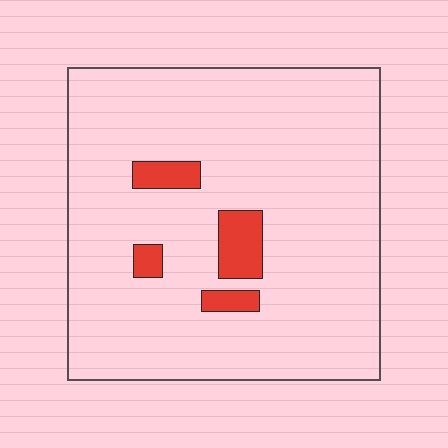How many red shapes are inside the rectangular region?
4.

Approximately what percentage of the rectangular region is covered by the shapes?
Approximately 5%.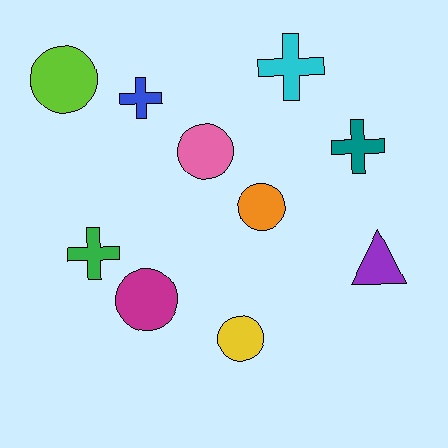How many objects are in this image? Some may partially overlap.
There are 10 objects.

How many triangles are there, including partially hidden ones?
There is 1 triangle.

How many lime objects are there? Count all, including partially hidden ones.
There is 1 lime object.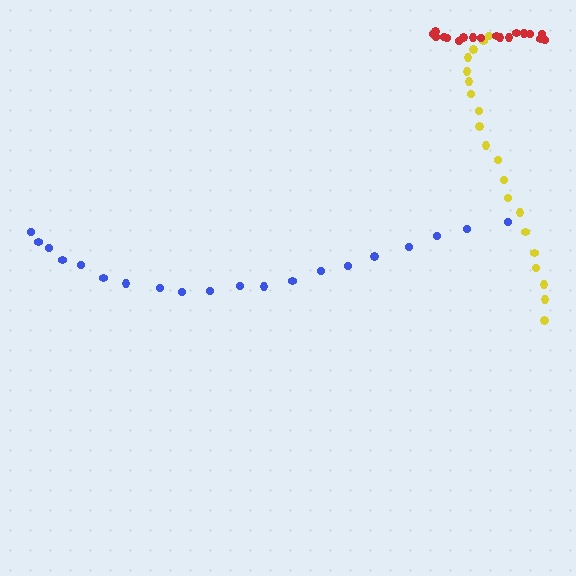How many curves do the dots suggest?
There are 3 distinct paths.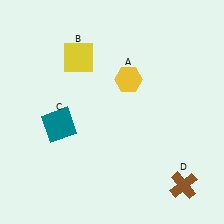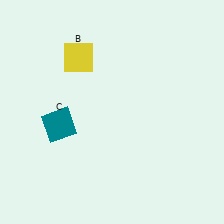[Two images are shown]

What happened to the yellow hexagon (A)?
The yellow hexagon (A) was removed in Image 2. It was in the top-right area of Image 1.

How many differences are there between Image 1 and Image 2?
There are 2 differences between the two images.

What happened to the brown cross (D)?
The brown cross (D) was removed in Image 2. It was in the bottom-right area of Image 1.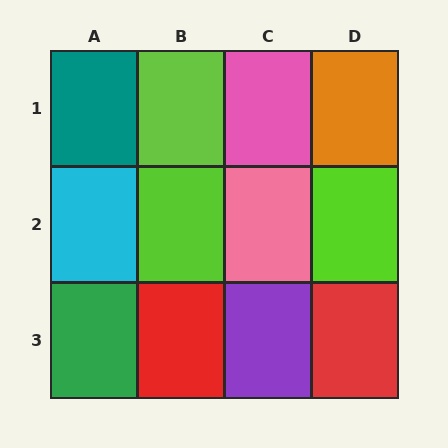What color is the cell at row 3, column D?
Red.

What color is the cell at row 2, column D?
Lime.